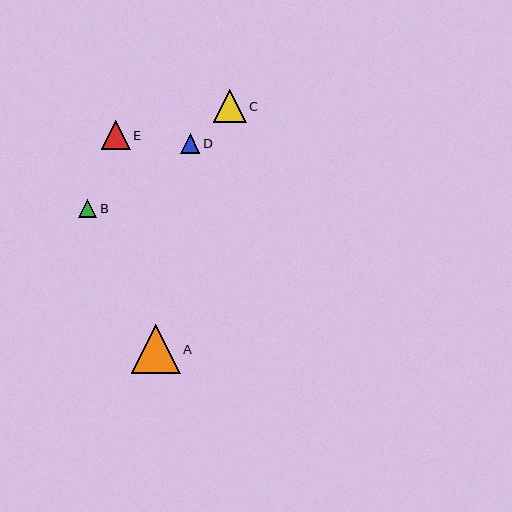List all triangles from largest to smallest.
From largest to smallest: A, C, E, D, B.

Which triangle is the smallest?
Triangle B is the smallest with a size of approximately 18 pixels.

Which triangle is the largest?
Triangle A is the largest with a size of approximately 49 pixels.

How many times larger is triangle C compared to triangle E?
Triangle C is approximately 1.1 times the size of triangle E.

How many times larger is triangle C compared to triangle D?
Triangle C is approximately 1.7 times the size of triangle D.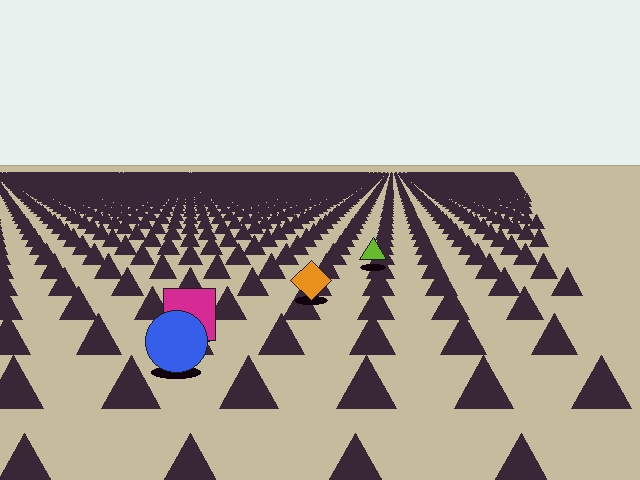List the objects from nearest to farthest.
From nearest to farthest: the blue circle, the magenta square, the orange diamond, the lime triangle.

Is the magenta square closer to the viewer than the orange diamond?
Yes. The magenta square is closer — you can tell from the texture gradient: the ground texture is coarser near it.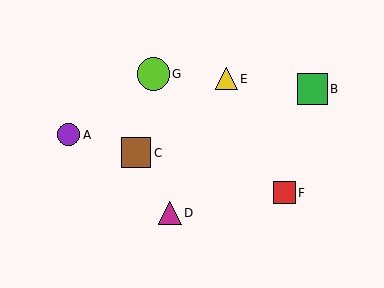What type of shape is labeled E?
Shape E is a yellow triangle.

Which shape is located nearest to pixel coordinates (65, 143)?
The purple circle (labeled A) at (69, 135) is nearest to that location.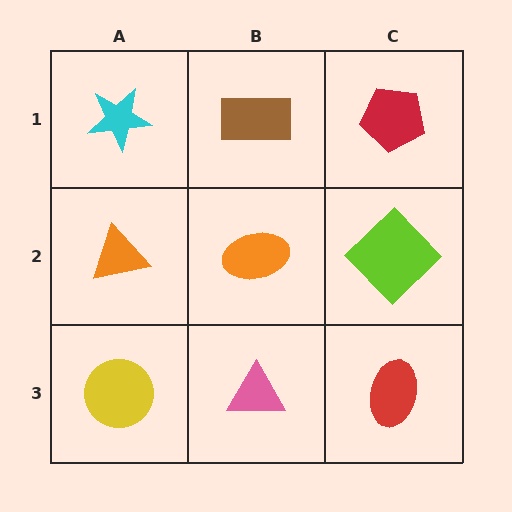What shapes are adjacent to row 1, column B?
An orange ellipse (row 2, column B), a cyan star (row 1, column A), a red pentagon (row 1, column C).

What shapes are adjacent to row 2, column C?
A red pentagon (row 1, column C), a red ellipse (row 3, column C), an orange ellipse (row 2, column B).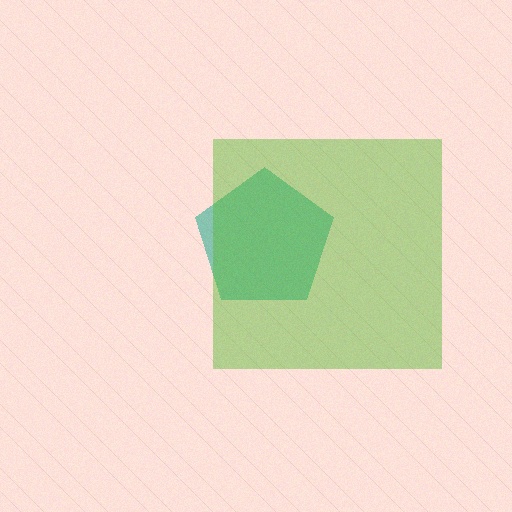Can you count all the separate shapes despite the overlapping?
Yes, there are 2 separate shapes.